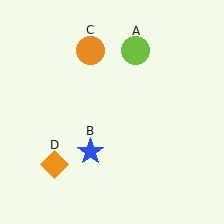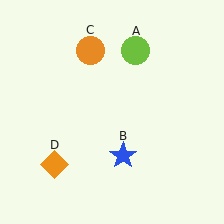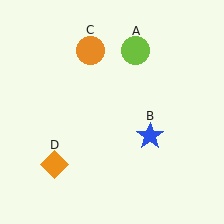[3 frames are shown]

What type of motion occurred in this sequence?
The blue star (object B) rotated counterclockwise around the center of the scene.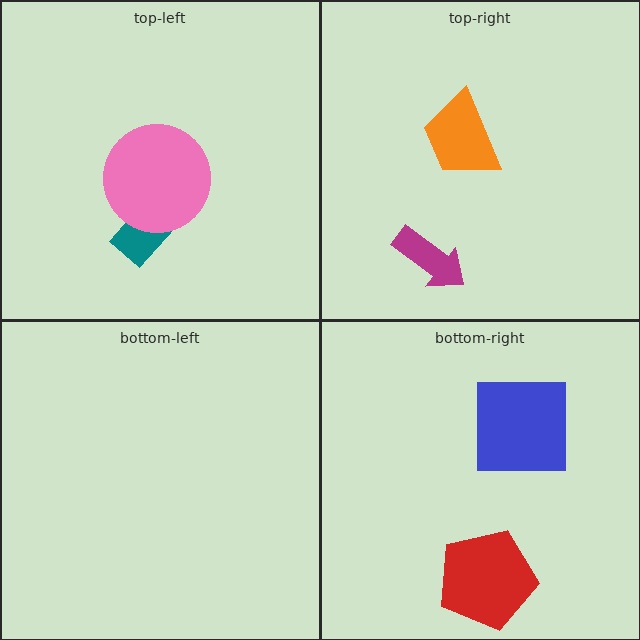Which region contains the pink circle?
The top-left region.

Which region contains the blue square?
The bottom-right region.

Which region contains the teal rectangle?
The top-left region.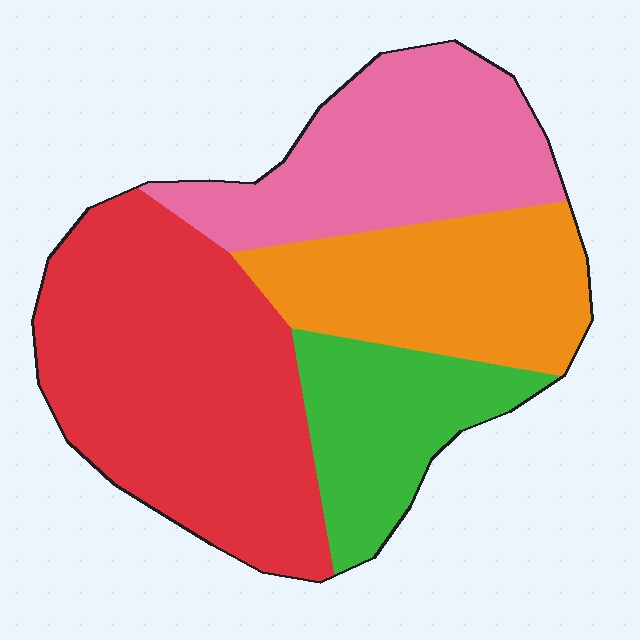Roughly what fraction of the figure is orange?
Orange takes up about one fifth (1/5) of the figure.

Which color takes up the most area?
Red, at roughly 40%.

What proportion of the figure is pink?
Pink takes up about one quarter (1/4) of the figure.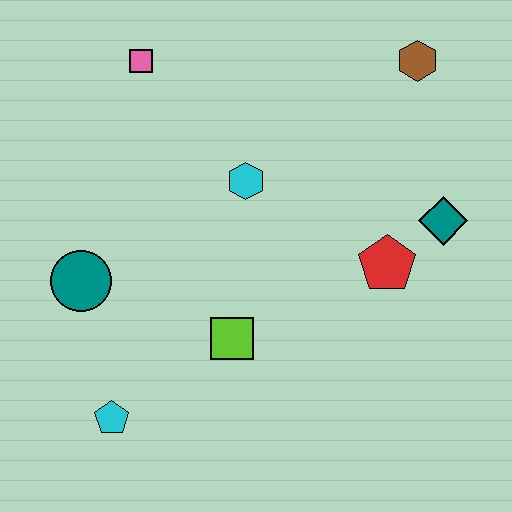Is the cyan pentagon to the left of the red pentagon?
Yes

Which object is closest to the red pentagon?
The teal diamond is closest to the red pentagon.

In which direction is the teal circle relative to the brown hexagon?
The teal circle is to the left of the brown hexagon.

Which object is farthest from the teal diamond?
The cyan pentagon is farthest from the teal diamond.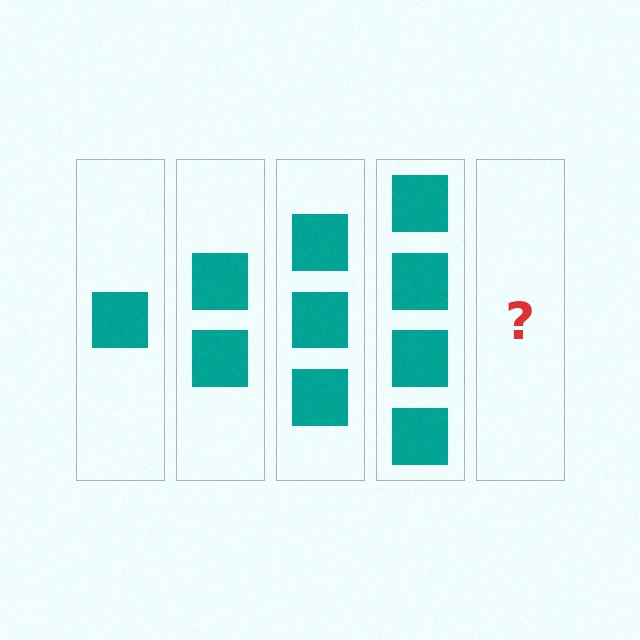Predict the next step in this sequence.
The next step is 5 squares.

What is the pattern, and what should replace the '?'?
The pattern is that each step adds one more square. The '?' should be 5 squares.